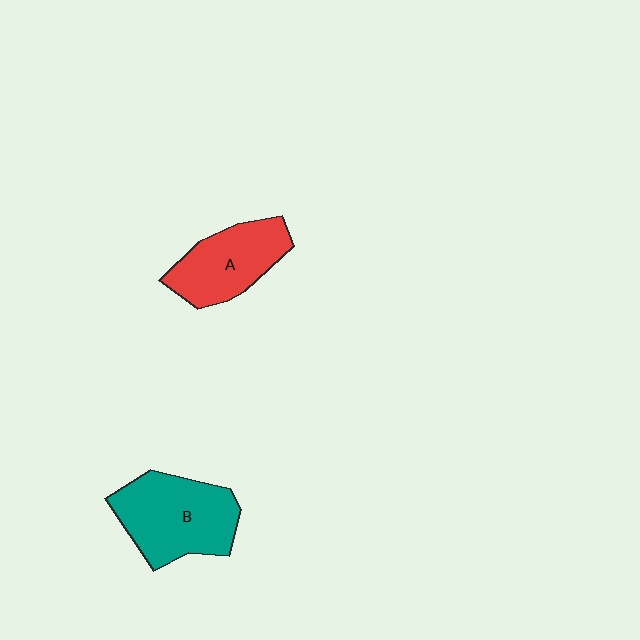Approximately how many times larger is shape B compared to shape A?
Approximately 1.3 times.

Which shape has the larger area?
Shape B (teal).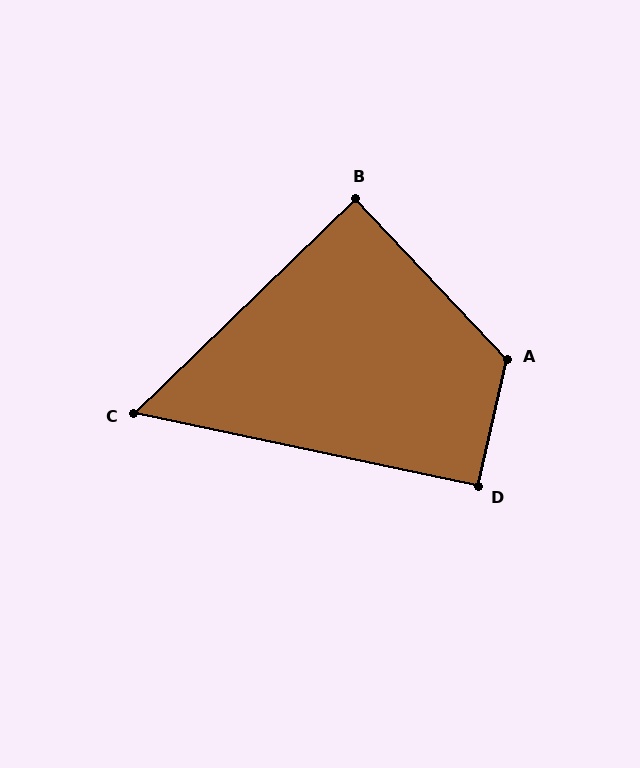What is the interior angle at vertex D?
Approximately 91 degrees (approximately right).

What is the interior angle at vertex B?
Approximately 89 degrees (approximately right).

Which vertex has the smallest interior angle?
C, at approximately 56 degrees.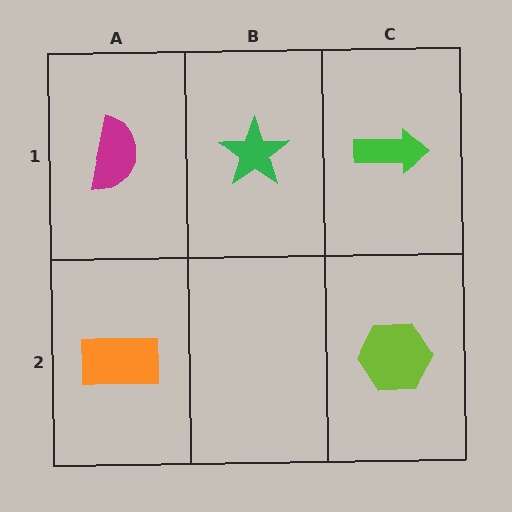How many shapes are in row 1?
3 shapes.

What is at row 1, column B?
A green star.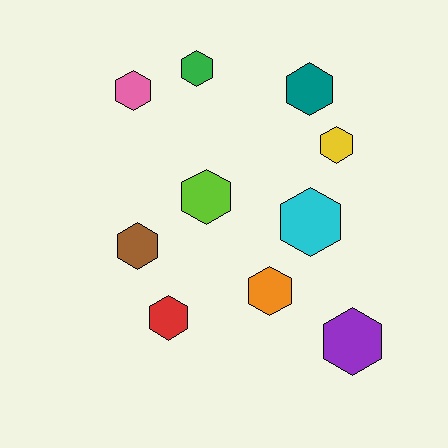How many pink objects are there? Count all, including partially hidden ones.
There is 1 pink object.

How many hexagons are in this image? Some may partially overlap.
There are 10 hexagons.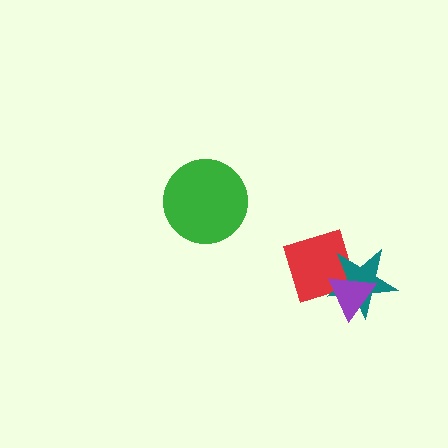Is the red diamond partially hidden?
Yes, it is partially covered by another shape.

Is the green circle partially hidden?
No, no other shape covers it.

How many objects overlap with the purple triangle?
2 objects overlap with the purple triangle.